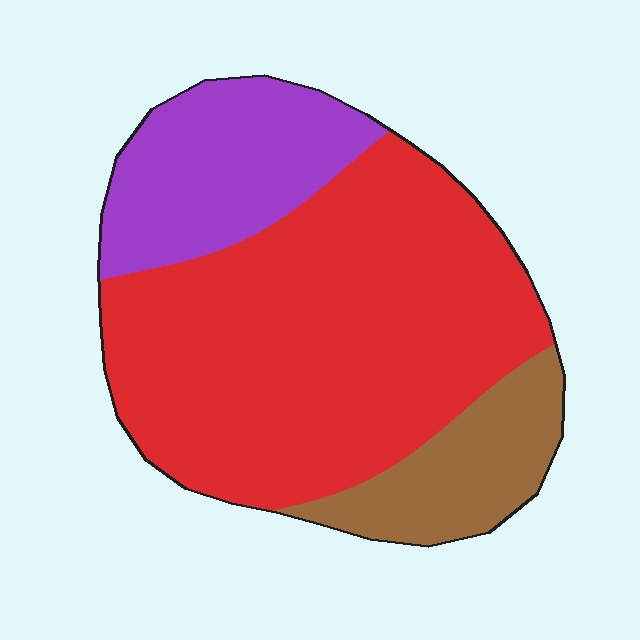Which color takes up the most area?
Red, at roughly 65%.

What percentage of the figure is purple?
Purple takes up about one fifth (1/5) of the figure.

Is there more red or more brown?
Red.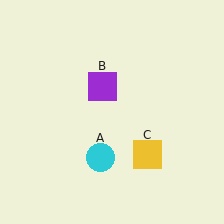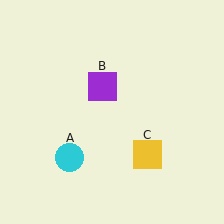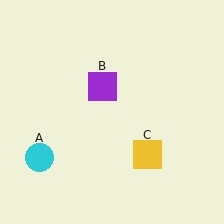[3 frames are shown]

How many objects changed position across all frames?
1 object changed position: cyan circle (object A).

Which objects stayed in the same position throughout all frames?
Purple square (object B) and yellow square (object C) remained stationary.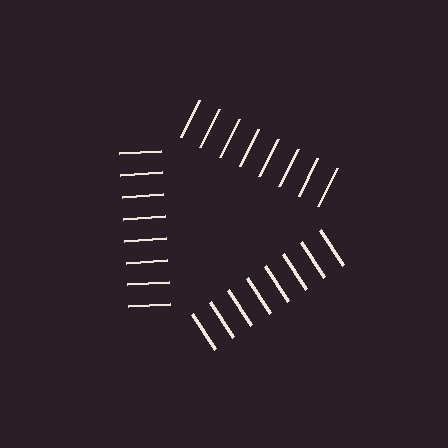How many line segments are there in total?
24 — 8 along each of the 3 edges.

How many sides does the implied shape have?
3 sides — the line-ends trace a triangle.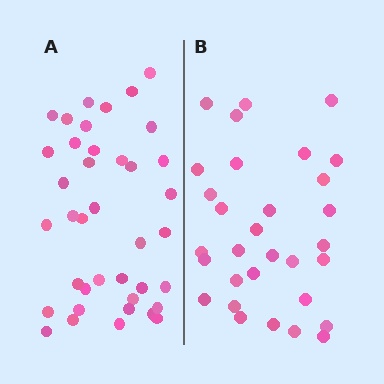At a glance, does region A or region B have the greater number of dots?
Region A (the left region) has more dots.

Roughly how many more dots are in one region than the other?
Region A has roughly 8 or so more dots than region B.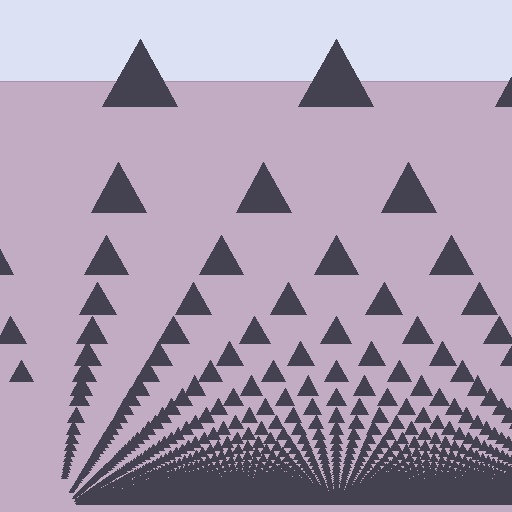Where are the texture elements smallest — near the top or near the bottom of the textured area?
Near the bottom.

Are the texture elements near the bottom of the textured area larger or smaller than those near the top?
Smaller. The gradient is inverted — elements near the bottom are smaller and denser.